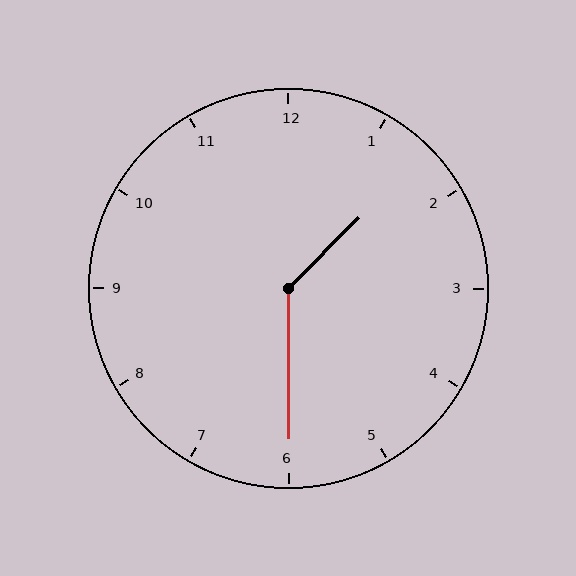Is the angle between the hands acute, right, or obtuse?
It is obtuse.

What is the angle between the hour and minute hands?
Approximately 135 degrees.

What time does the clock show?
1:30.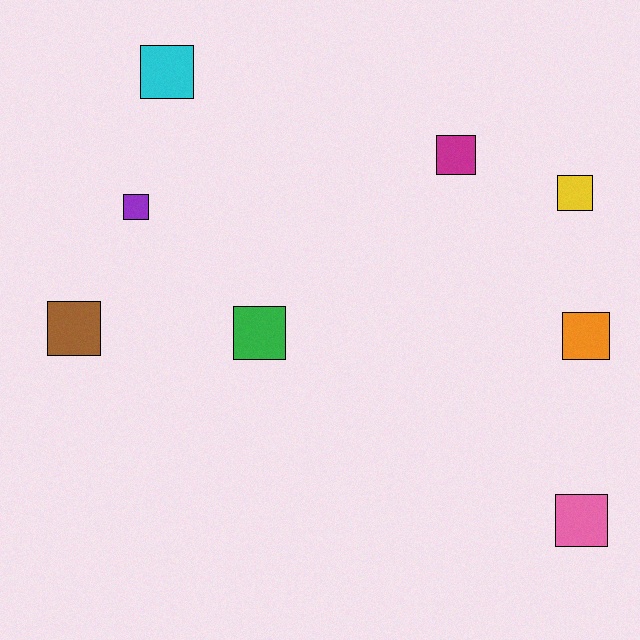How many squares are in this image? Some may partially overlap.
There are 8 squares.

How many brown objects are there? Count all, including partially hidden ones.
There is 1 brown object.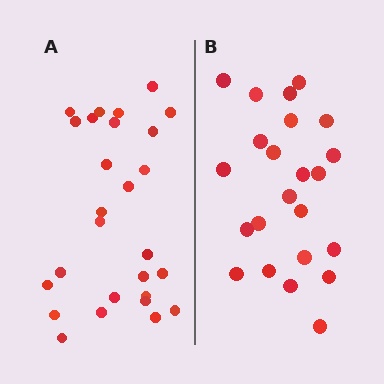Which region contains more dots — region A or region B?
Region A (the left region) has more dots.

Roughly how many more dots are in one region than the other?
Region A has about 4 more dots than region B.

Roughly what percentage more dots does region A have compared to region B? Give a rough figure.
About 15% more.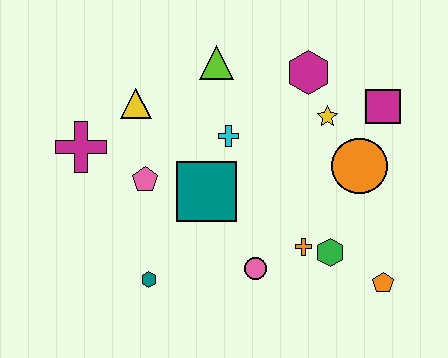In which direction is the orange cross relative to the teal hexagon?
The orange cross is to the right of the teal hexagon.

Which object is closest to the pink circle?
The orange cross is closest to the pink circle.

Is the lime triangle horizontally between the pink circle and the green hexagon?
No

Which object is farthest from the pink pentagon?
The orange pentagon is farthest from the pink pentagon.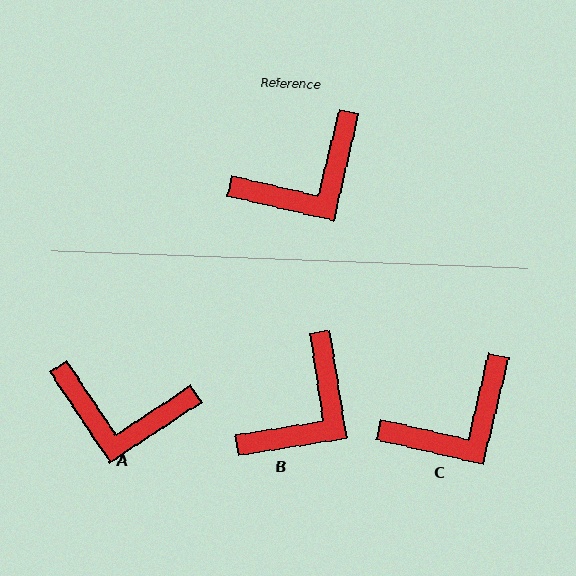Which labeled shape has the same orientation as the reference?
C.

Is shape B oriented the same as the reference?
No, it is off by about 22 degrees.